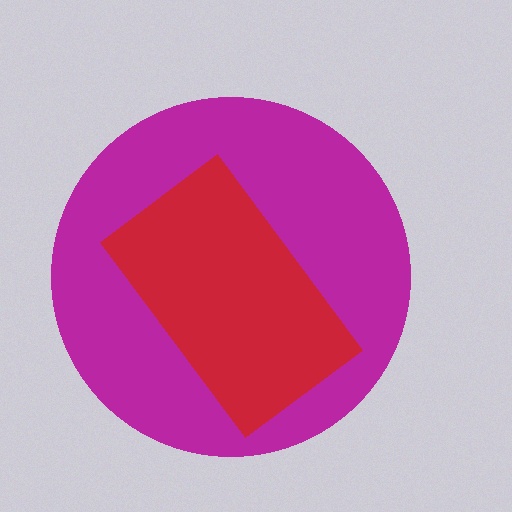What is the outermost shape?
The magenta circle.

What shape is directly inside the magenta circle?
The red rectangle.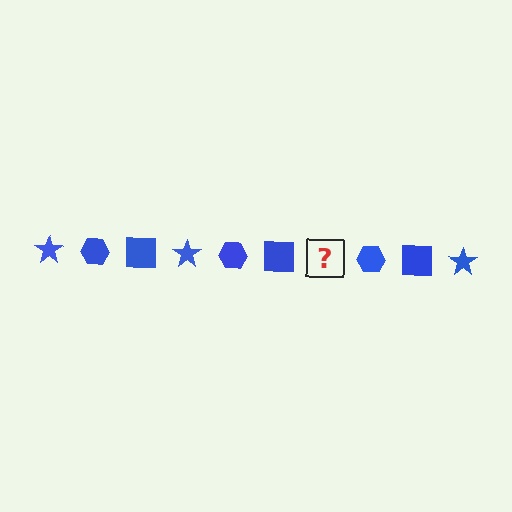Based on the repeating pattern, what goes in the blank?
The blank should be a blue star.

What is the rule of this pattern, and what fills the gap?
The rule is that the pattern cycles through star, hexagon, square shapes in blue. The gap should be filled with a blue star.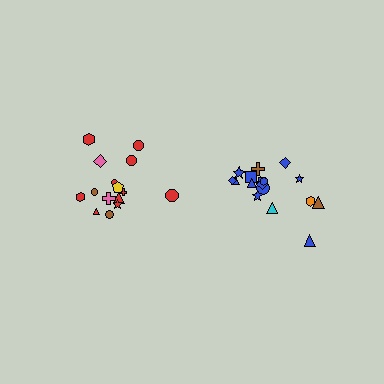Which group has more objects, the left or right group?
The right group.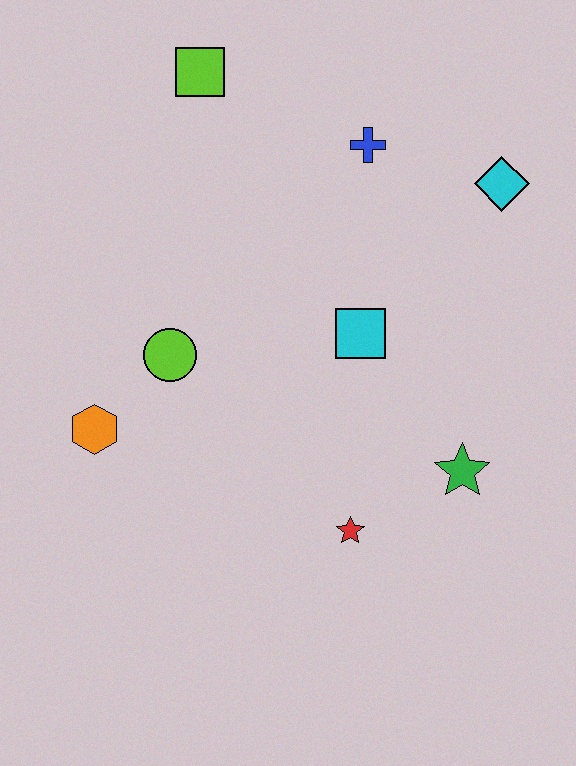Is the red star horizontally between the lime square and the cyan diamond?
Yes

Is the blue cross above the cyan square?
Yes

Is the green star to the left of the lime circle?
No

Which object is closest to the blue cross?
The cyan diamond is closest to the blue cross.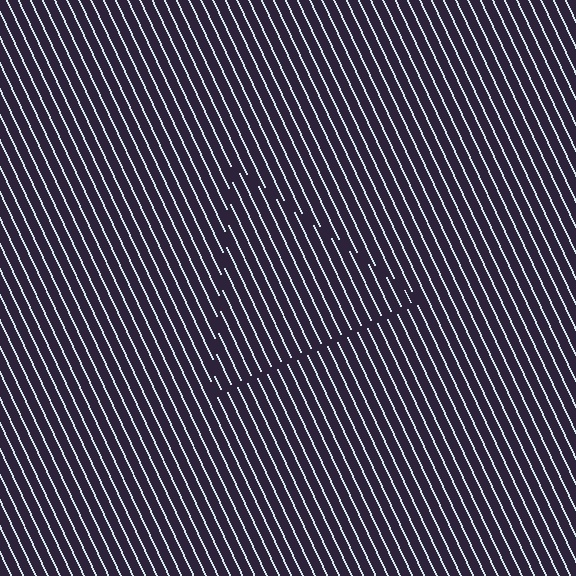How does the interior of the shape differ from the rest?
The interior of the shape contains the same grating, shifted by half a period — the contour is defined by the phase discontinuity where line-ends from the inner and outer gratings abut.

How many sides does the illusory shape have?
3 sides — the line-ends trace a triangle.